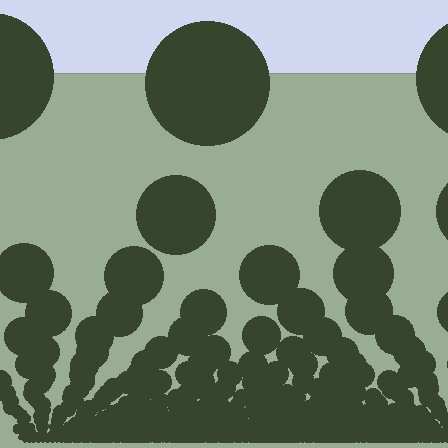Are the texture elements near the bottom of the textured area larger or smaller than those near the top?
Smaller. The gradient is inverted — elements near the bottom are smaller and denser.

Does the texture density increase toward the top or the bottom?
Density increases toward the bottom.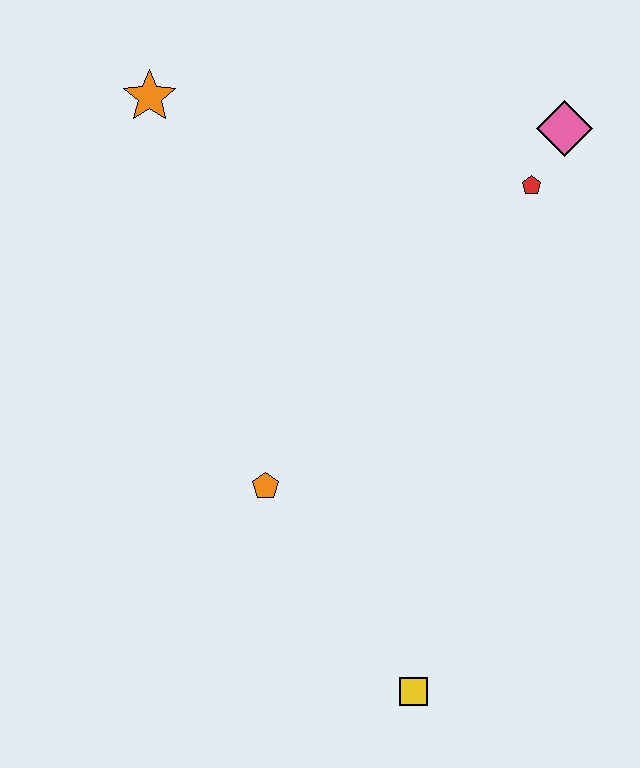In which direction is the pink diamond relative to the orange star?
The pink diamond is to the right of the orange star.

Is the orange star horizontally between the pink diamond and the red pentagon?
No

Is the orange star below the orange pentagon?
No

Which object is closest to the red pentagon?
The pink diamond is closest to the red pentagon.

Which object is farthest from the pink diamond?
The yellow square is farthest from the pink diamond.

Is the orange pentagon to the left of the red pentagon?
Yes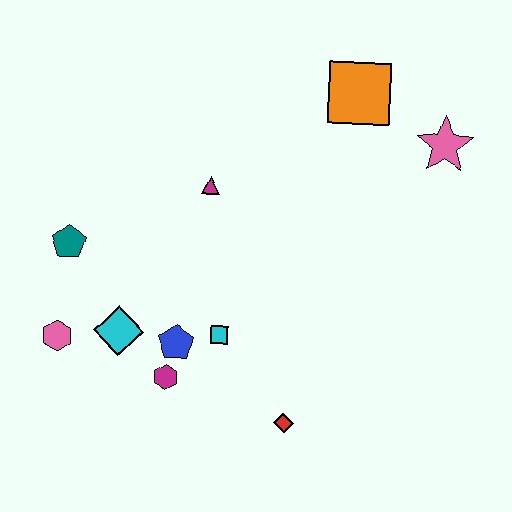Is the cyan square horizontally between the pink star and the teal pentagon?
Yes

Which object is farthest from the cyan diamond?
The pink star is farthest from the cyan diamond.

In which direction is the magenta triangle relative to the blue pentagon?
The magenta triangle is above the blue pentagon.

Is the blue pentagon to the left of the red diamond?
Yes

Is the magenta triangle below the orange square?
Yes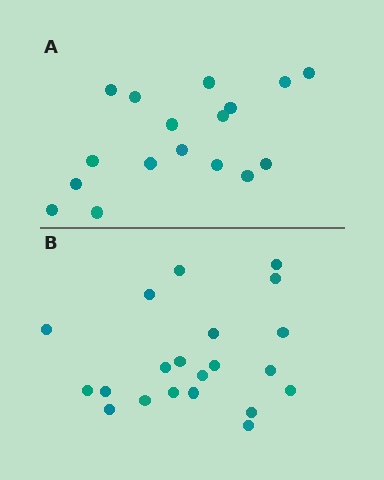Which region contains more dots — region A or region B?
Region B (the bottom region) has more dots.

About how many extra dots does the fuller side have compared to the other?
Region B has about 4 more dots than region A.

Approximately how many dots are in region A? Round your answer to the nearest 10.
About 20 dots. (The exact count is 17, which rounds to 20.)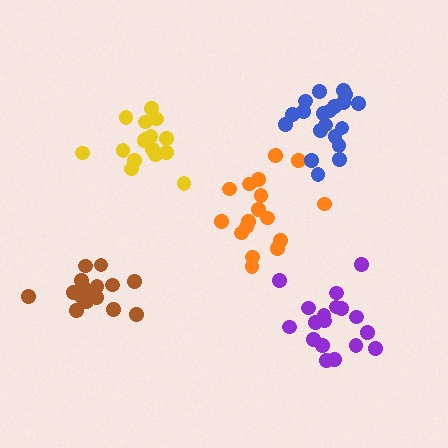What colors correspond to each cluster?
The clusters are colored: purple, orange, yellow, blue, brown.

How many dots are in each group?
Group 1: 18 dots, Group 2: 17 dots, Group 3: 17 dots, Group 4: 20 dots, Group 5: 17 dots (89 total).